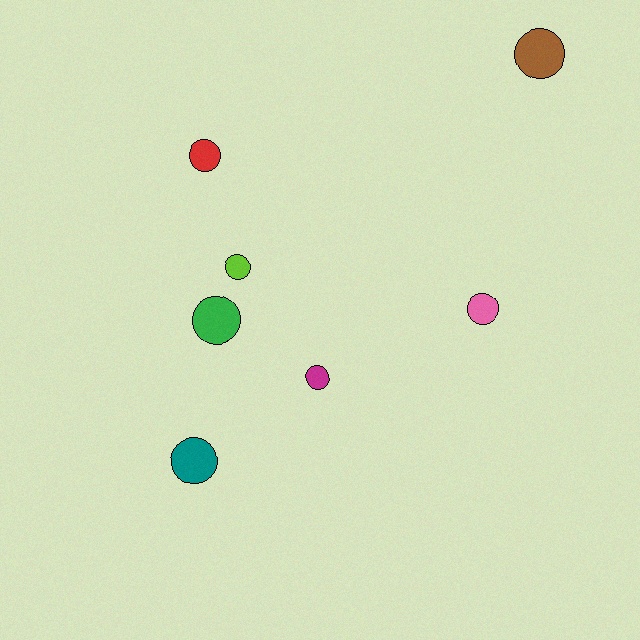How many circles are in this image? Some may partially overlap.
There are 7 circles.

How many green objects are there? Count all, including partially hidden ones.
There is 1 green object.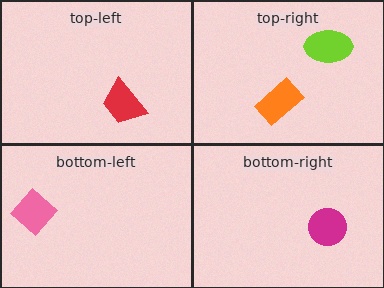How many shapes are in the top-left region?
1.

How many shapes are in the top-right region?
2.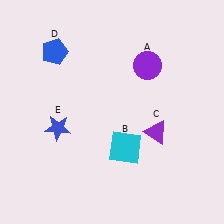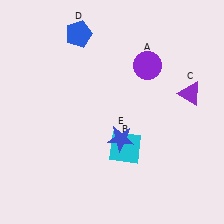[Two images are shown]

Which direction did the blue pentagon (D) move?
The blue pentagon (D) moved right.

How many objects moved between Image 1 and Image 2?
3 objects moved between the two images.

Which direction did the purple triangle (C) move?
The purple triangle (C) moved up.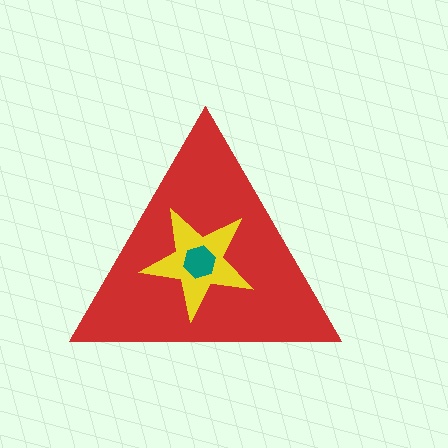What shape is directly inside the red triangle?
The yellow star.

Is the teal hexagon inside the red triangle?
Yes.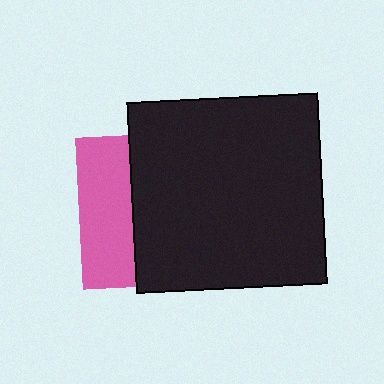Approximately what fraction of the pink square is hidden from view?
Roughly 64% of the pink square is hidden behind the black square.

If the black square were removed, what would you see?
You would see the complete pink square.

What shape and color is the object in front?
The object in front is a black square.